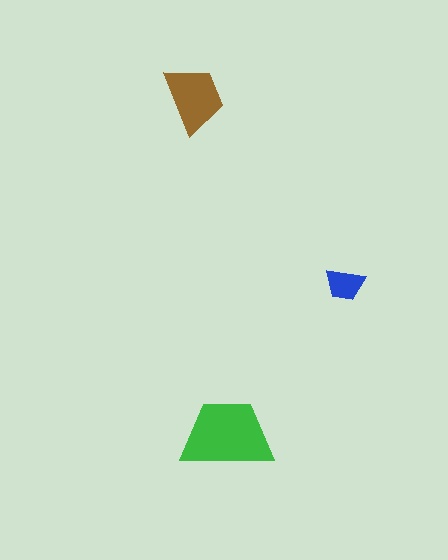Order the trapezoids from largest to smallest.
the green one, the brown one, the blue one.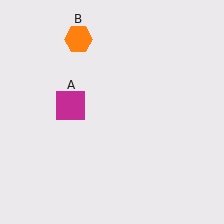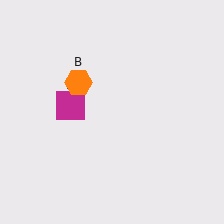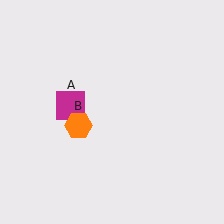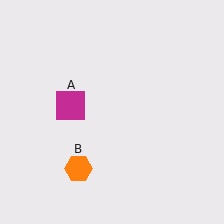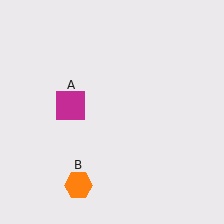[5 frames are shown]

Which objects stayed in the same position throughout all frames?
Magenta square (object A) remained stationary.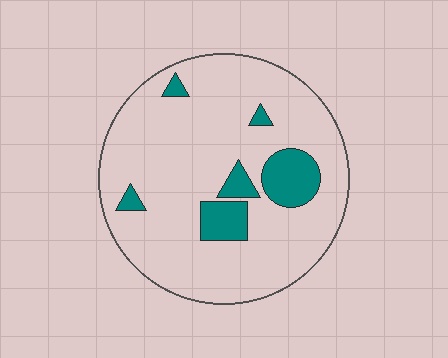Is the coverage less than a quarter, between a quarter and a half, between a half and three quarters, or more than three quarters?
Less than a quarter.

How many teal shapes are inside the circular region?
6.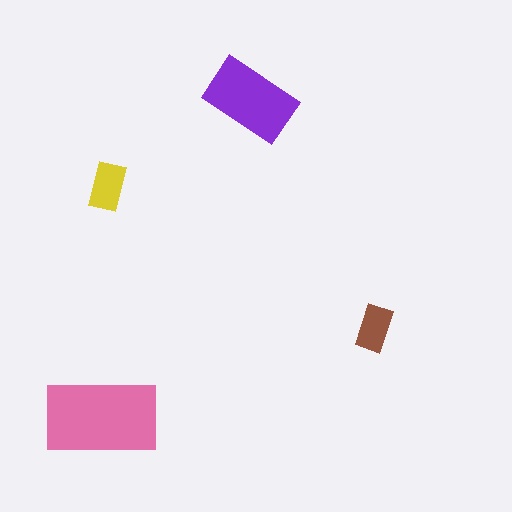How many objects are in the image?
There are 4 objects in the image.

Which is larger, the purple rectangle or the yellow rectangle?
The purple one.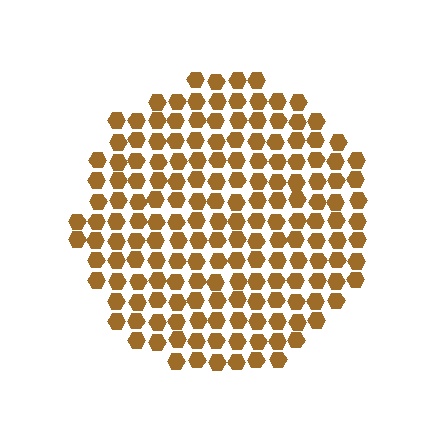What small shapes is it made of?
It is made of small hexagons.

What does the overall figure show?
The overall figure shows a circle.